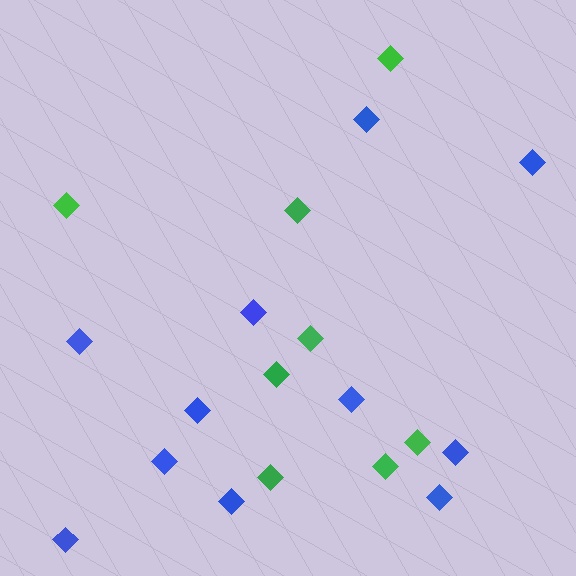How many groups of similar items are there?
There are 2 groups: one group of green diamonds (8) and one group of blue diamonds (11).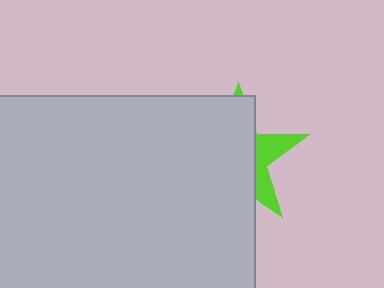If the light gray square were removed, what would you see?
You would see the complete lime star.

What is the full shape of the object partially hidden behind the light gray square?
The partially hidden object is a lime star.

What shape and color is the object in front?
The object in front is a light gray square.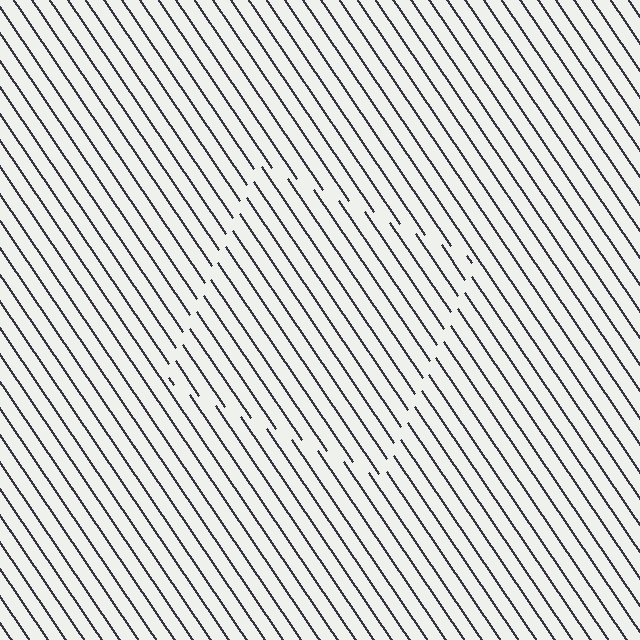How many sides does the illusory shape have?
4 sides — the line-ends trace a square.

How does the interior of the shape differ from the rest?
The interior of the shape contains the same grating, shifted by half a period — the contour is defined by the phase discontinuity where line-ends from the inner and outer gratings abut.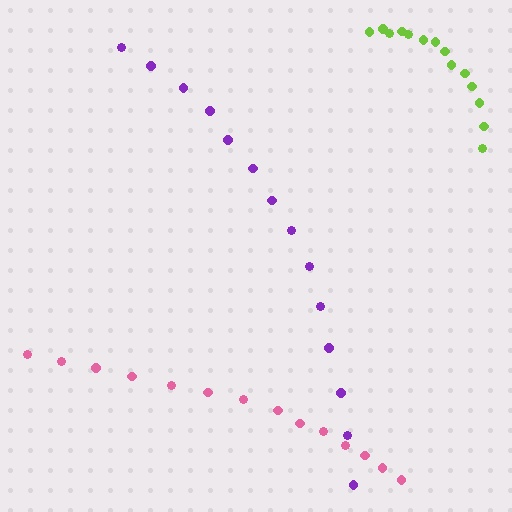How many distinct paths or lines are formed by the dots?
There are 3 distinct paths.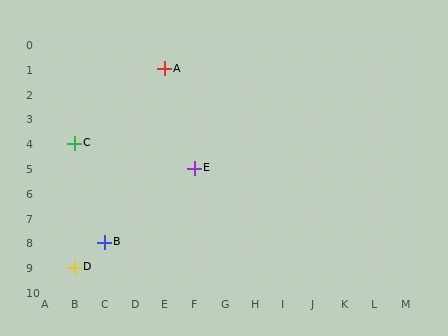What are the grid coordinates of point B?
Point B is at grid coordinates (C, 8).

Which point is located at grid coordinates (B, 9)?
Point D is at (B, 9).